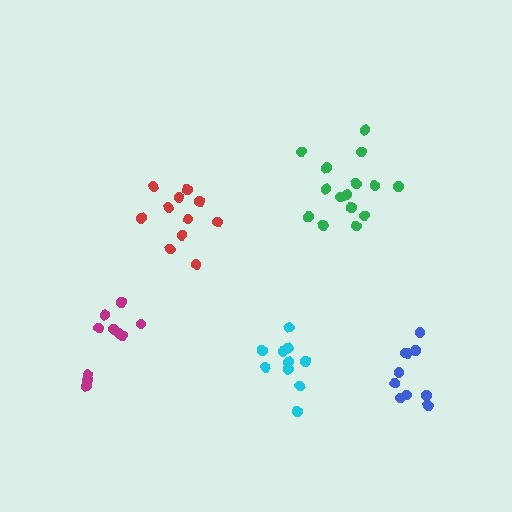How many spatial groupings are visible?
There are 5 spatial groupings.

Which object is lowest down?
The blue cluster is bottommost.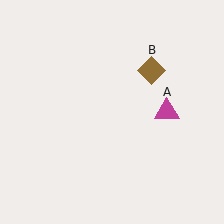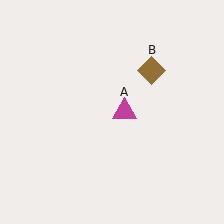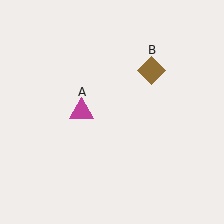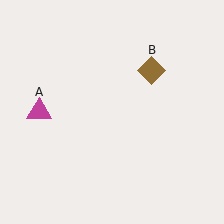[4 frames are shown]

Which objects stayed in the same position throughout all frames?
Brown diamond (object B) remained stationary.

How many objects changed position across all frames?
1 object changed position: magenta triangle (object A).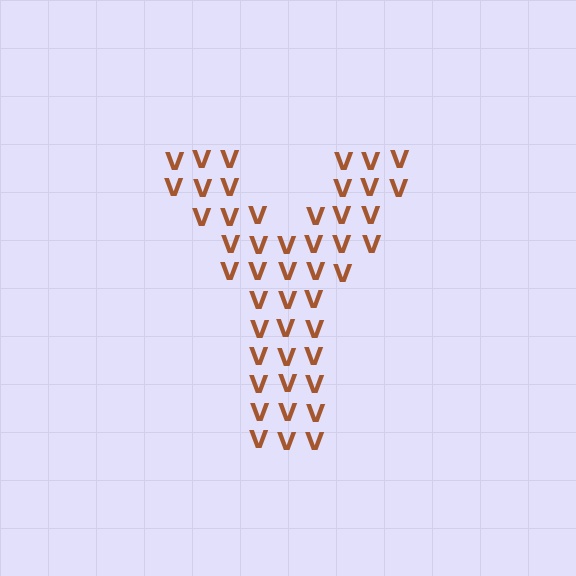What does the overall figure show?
The overall figure shows the letter Y.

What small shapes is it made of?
It is made of small letter V's.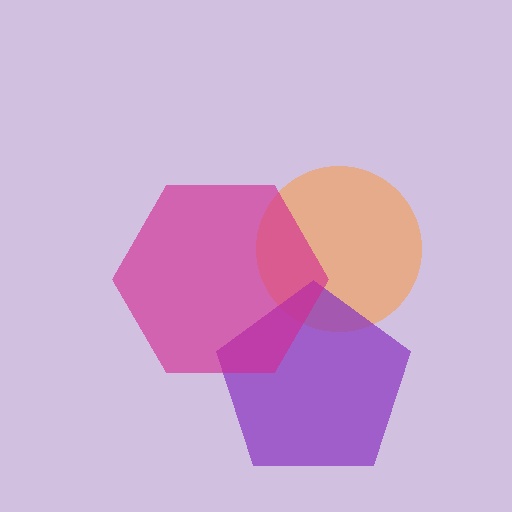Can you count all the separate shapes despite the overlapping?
Yes, there are 3 separate shapes.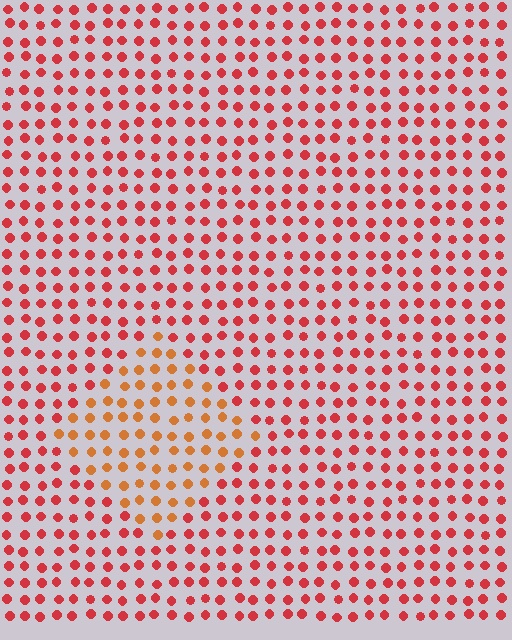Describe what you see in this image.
The image is filled with small red elements in a uniform arrangement. A diamond-shaped region is visible where the elements are tinted to a slightly different hue, forming a subtle color boundary.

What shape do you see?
I see a diamond.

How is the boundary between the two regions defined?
The boundary is defined purely by a slight shift in hue (about 31 degrees). Spacing, size, and orientation are identical on both sides.